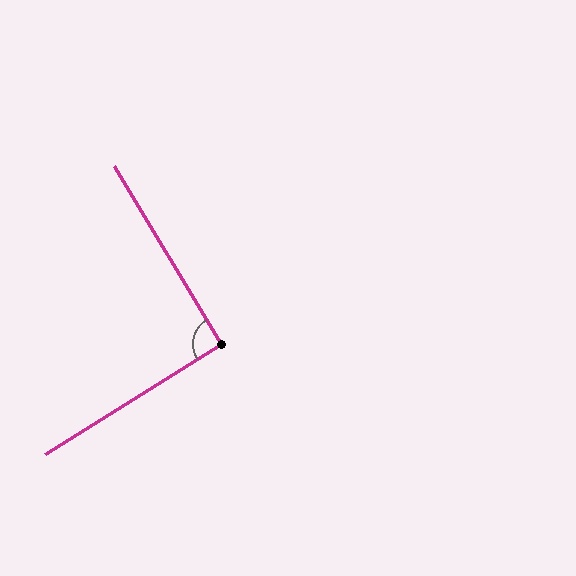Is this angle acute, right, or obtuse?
It is approximately a right angle.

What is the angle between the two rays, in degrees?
Approximately 91 degrees.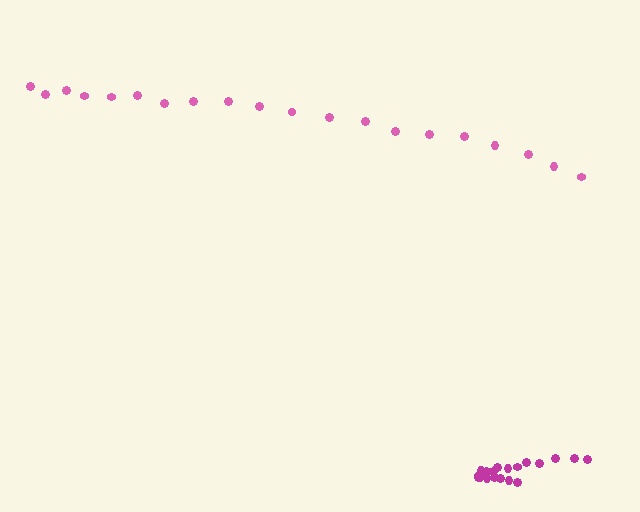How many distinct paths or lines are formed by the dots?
There are 2 distinct paths.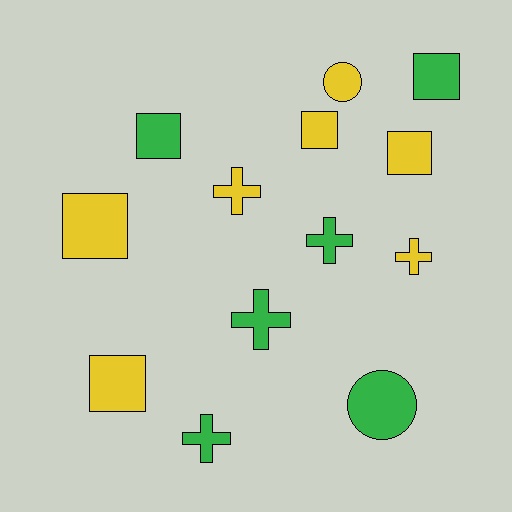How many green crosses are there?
There are 3 green crosses.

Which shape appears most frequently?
Square, with 6 objects.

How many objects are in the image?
There are 13 objects.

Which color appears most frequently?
Yellow, with 7 objects.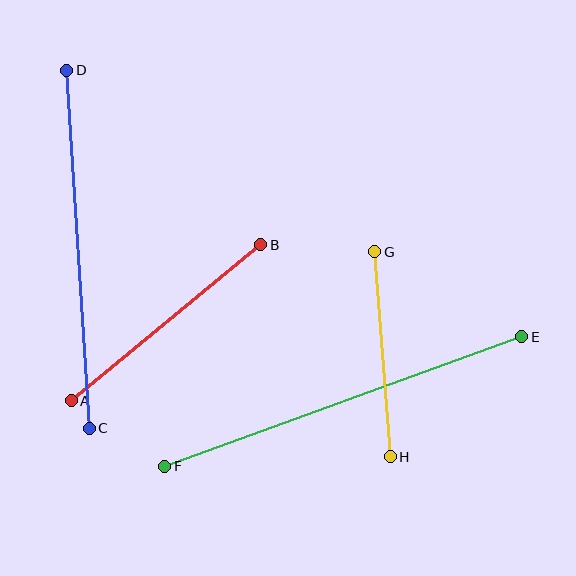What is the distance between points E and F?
The distance is approximately 380 pixels.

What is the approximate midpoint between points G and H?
The midpoint is at approximately (382, 354) pixels.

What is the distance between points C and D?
The distance is approximately 359 pixels.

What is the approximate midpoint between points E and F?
The midpoint is at approximately (343, 402) pixels.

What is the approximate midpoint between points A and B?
The midpoint is at approximately (166, 323) pixels.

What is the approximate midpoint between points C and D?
The midpoint is at approximately (78, 249) pixels.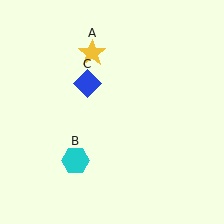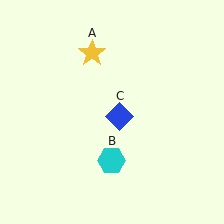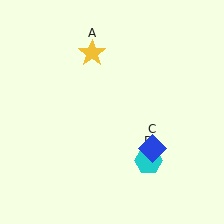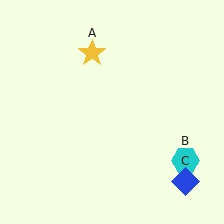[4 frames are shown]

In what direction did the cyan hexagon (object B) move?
The cyan hexagon (object B) moved right.